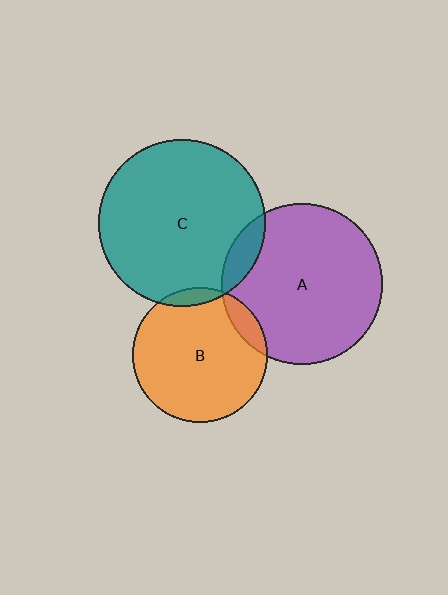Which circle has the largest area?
Circle C (teal).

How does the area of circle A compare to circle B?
Approximately 1.4 times.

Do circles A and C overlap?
Yes.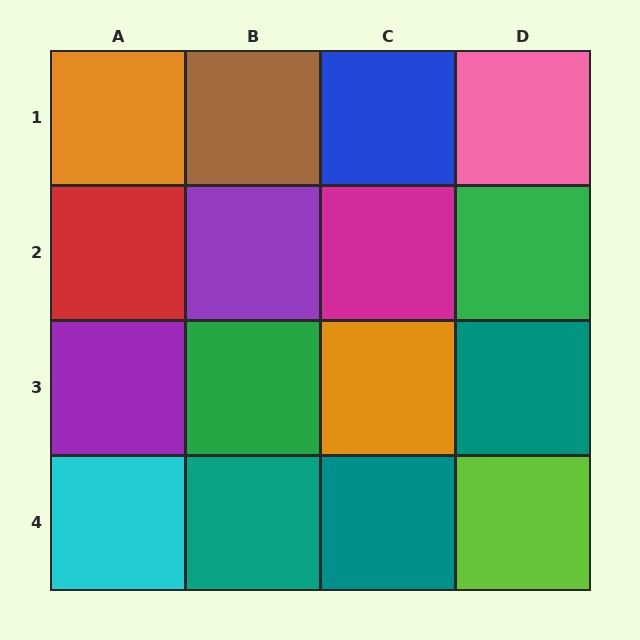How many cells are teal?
3 cells are teal.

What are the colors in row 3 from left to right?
Purple, green, orange, teal.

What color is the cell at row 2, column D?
Green.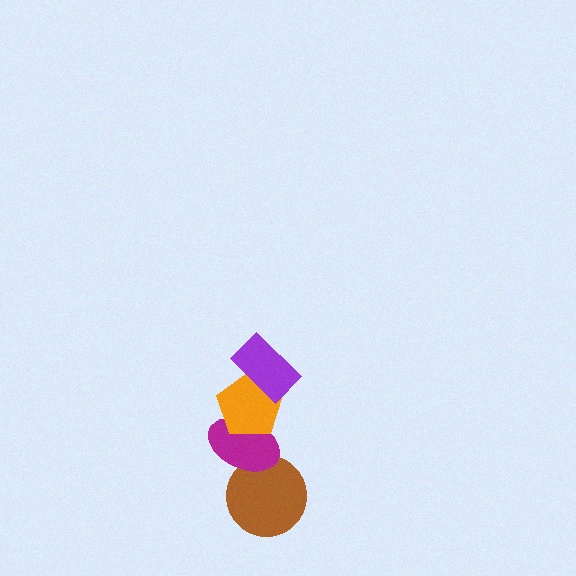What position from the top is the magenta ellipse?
The magenta ellipse is 3rd from the top.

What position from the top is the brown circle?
The brown circle is 4th from the top.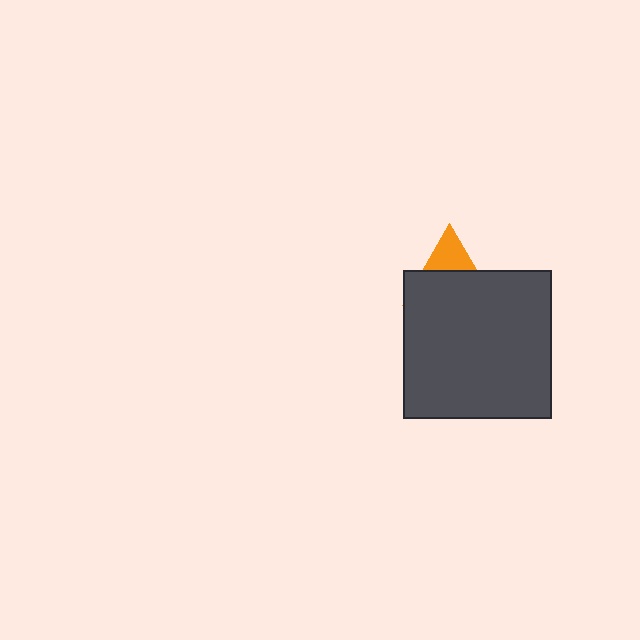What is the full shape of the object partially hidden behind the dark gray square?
The partially hidden object is an orange triangle.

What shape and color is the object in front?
The object in front is a dark gray square.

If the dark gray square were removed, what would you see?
You would see the complete orange triangle.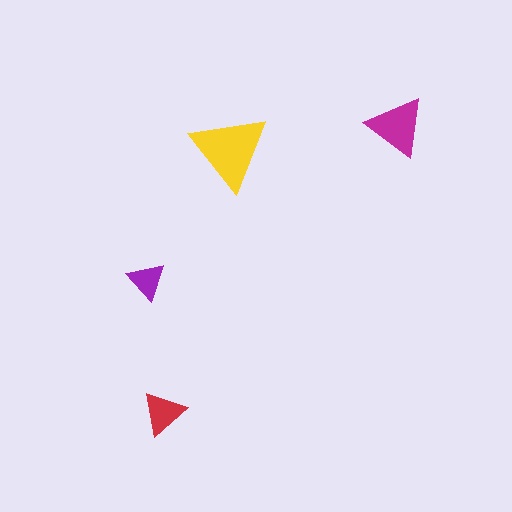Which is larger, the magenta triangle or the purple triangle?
The magenta one.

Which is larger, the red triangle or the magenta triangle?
The magenta one.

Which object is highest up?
The magenta triangle is topmost.